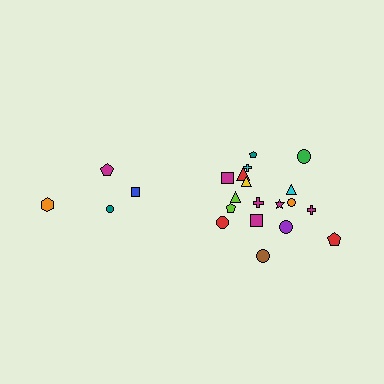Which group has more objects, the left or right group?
The right group.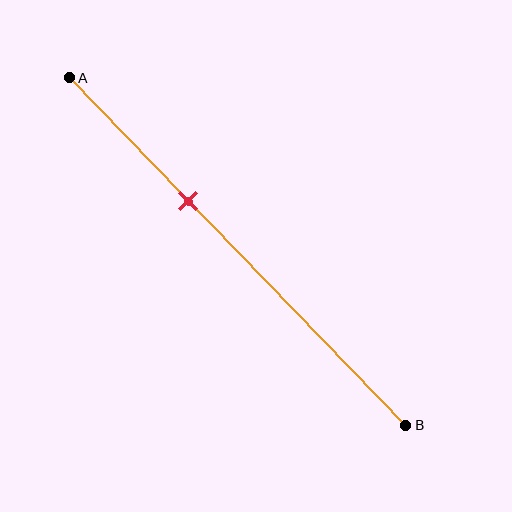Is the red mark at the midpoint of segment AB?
No, the mark is at about 35% from A, not at the 50% midpoint.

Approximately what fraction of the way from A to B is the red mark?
The red mark is approximately 35% of the way from A to B.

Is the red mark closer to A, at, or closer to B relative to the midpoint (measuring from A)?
The red mark is closer to point A than the midpoint of segment AB.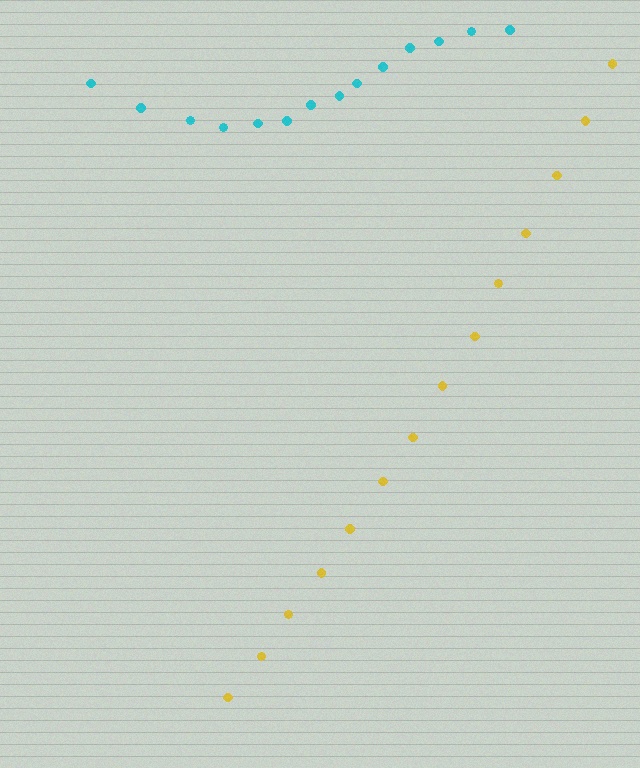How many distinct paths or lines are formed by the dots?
There are 2 distinct paths.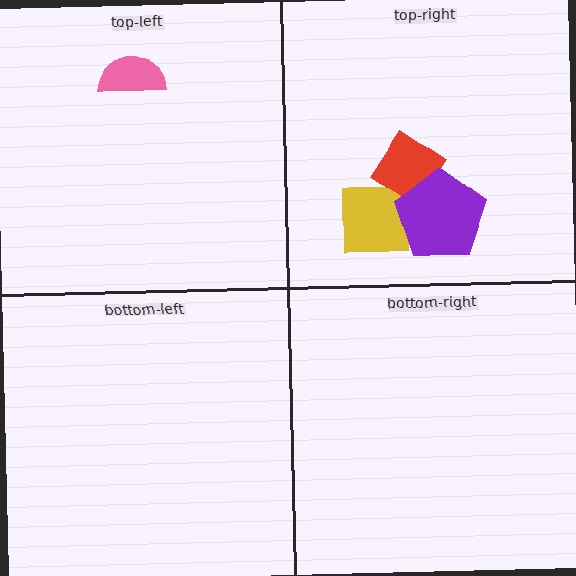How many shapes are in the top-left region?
1.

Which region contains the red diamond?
The top-right region.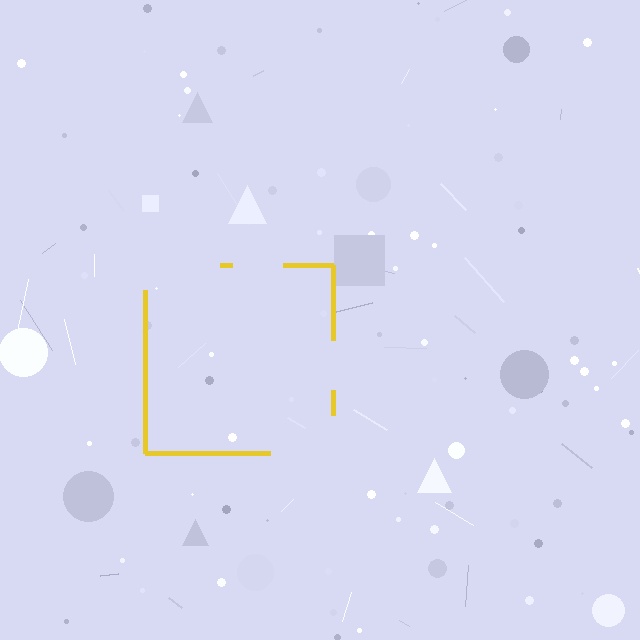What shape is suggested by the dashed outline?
The dashed outline suggests a square.